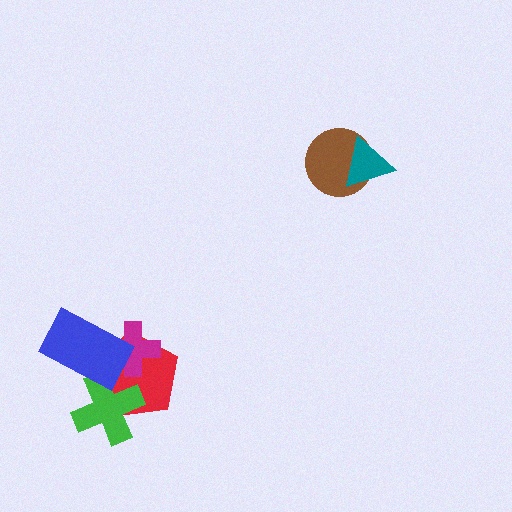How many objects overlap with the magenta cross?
2 objects overlap with the magenta cross.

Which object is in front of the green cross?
The blue rectangle is in front of the green cross.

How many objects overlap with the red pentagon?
3 objects overlap with the red pentagon.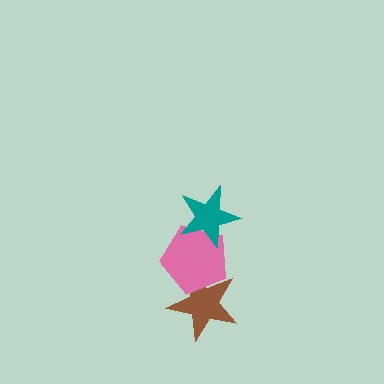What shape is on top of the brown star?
The pink pentagon is on top of the brown star.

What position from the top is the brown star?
The brown star is 3rd from the top.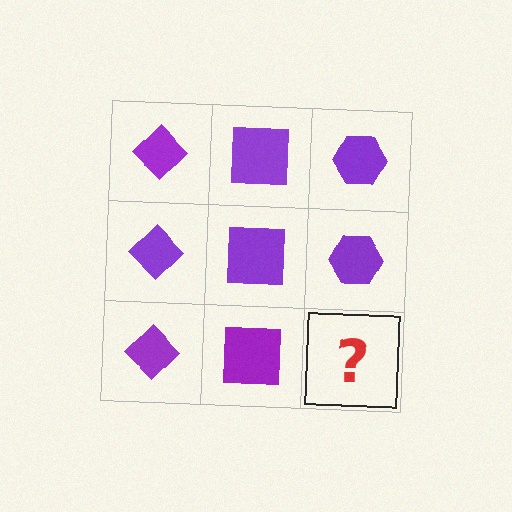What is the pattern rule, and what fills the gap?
The rule is that each column has a consistent shape. The gap should be filled with a purple hexagon.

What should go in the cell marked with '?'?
The missing cell should contain a purple hexagon.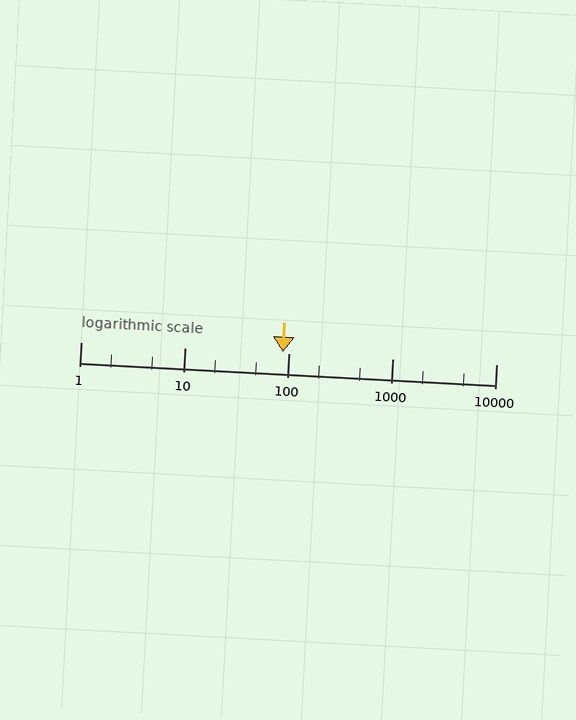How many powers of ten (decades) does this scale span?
The scale spans 4 decades, from 1 to 10000.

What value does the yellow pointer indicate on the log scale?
The pointer indicates approximately 88.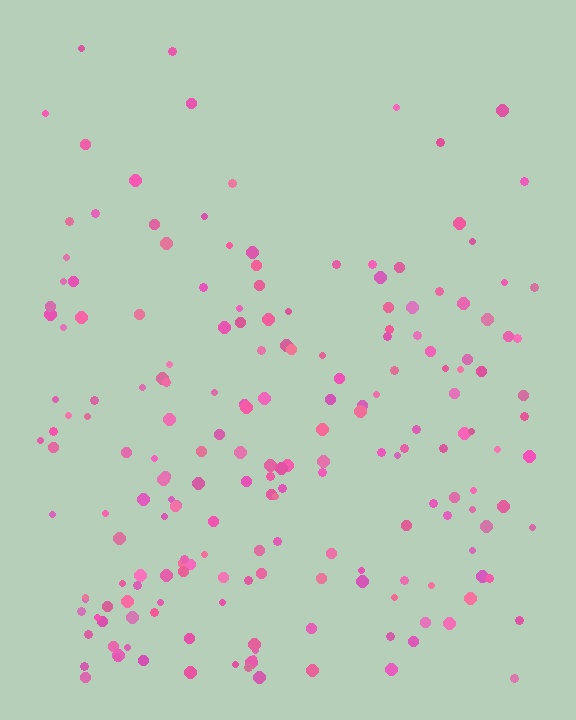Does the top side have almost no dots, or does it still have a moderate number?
Still a moderate number, just noticeably fewer than the bottom.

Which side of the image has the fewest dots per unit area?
The top.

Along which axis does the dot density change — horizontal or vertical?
Vertical.